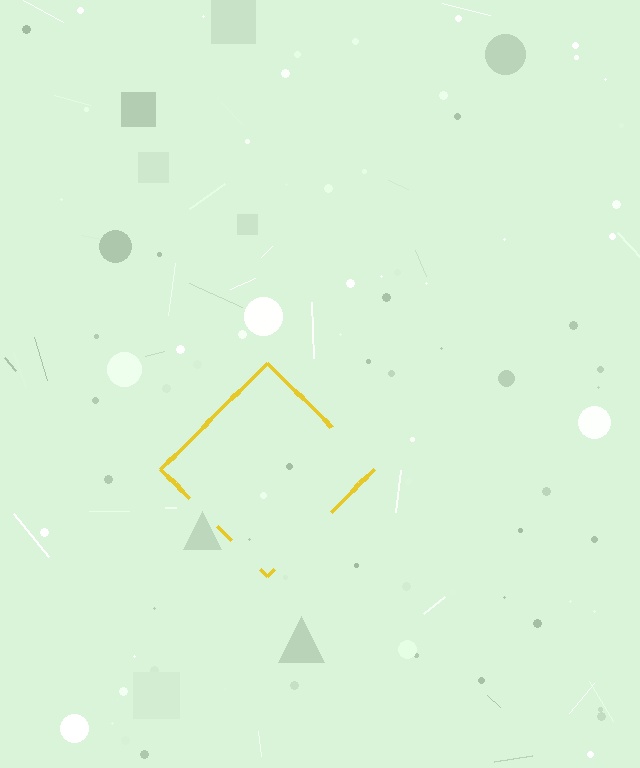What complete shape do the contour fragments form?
The contour fragments form a diamond.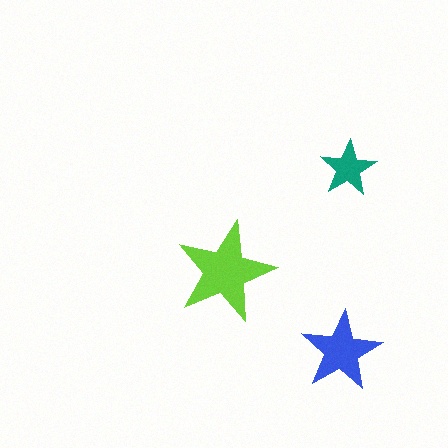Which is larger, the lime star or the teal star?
The lime one.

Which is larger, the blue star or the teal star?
The blue one.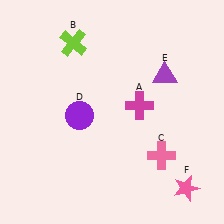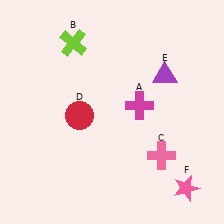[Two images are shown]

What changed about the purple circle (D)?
In Image 1, D is purple. In Image 2, it changed to red.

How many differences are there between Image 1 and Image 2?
There is 1 difference between the two images.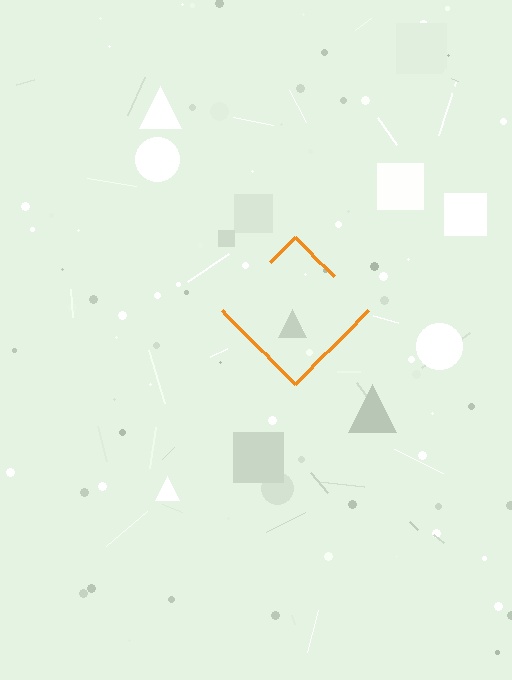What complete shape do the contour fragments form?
The contour fragments form a diamond.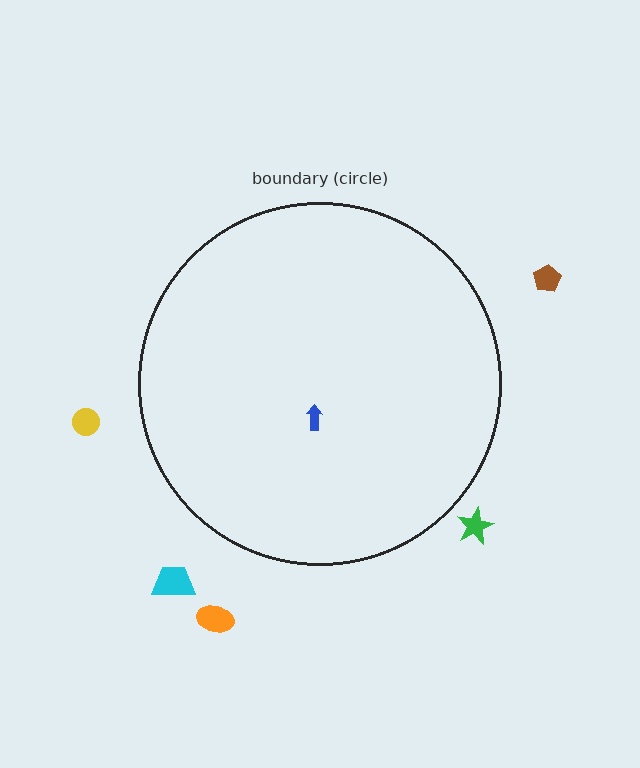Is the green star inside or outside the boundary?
Outside.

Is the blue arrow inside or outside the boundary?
Inside.